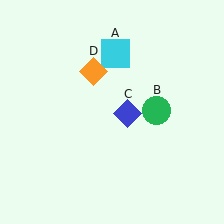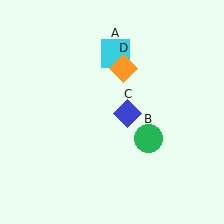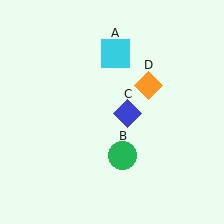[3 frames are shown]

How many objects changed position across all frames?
2 objects changed position: green circle (object B), orange diamond (object D).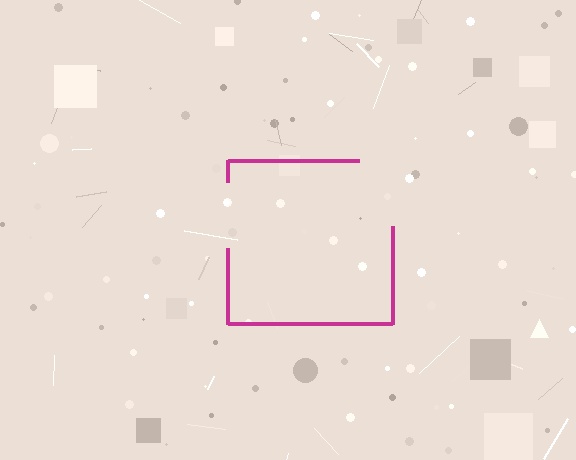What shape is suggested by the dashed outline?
The dashed outline suggests a square.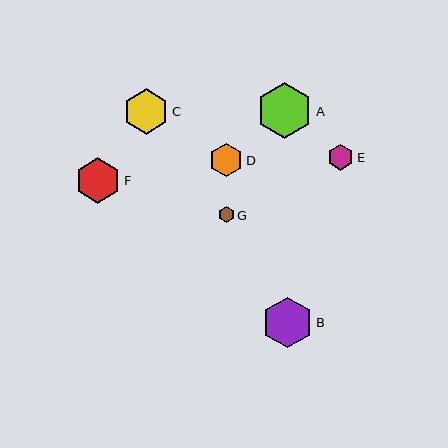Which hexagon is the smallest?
Hexagon G is the smallest with a size of approximately 16 pixels.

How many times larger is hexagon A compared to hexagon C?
Hexagon A is approximately 1.2 times the size of hexagon C.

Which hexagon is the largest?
Hexagon A is the largest with a size of approximately 56 pixels.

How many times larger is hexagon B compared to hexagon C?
Hexagon B is approximately 1.1 times the size of hexagon C.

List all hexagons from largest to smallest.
From largest to smallest: A, B, F, C, D, E, G.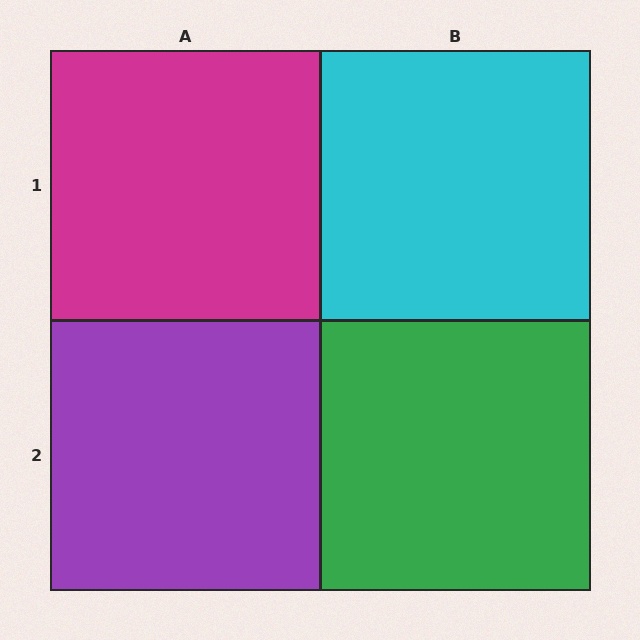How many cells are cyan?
1 cell is cyan.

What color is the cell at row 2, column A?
Purple.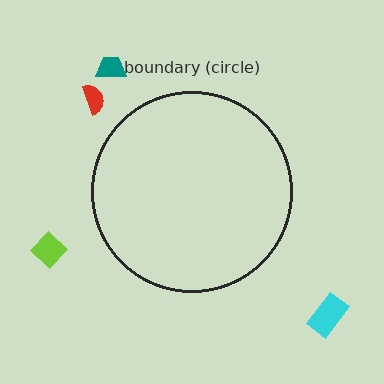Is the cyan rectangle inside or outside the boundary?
Outside.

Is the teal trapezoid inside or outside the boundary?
Outside.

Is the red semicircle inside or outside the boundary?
Outside.